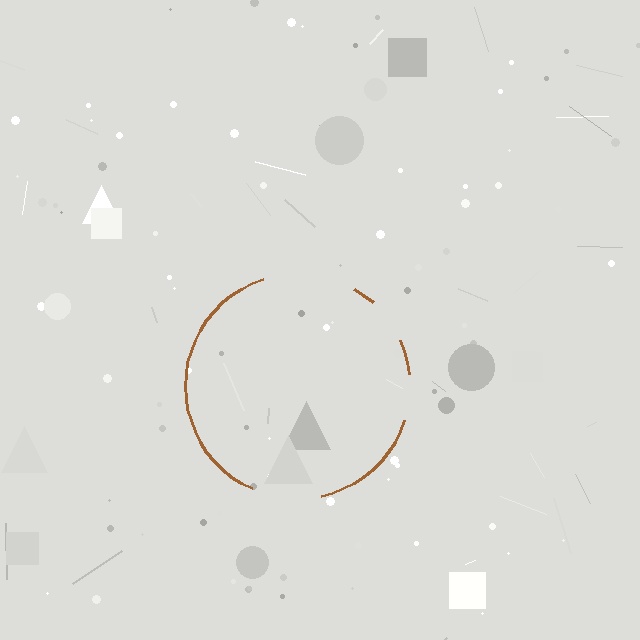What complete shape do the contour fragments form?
The contour fragments form a circle.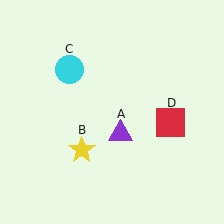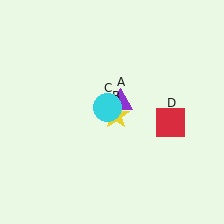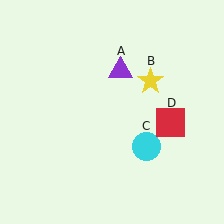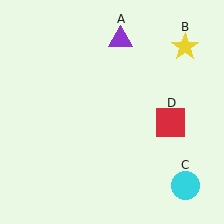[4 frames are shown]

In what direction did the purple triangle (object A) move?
The purple triangle (object A) moved up.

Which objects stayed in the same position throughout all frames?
Red square (object D) remained stationary.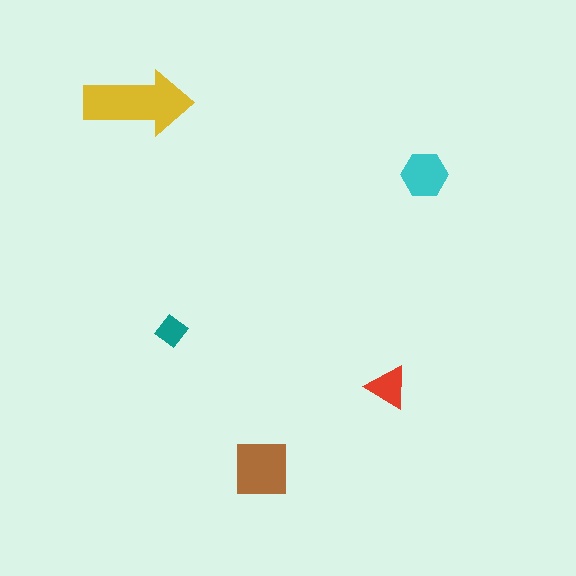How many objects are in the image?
There are 5 objects in the image.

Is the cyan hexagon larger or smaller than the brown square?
Smaller.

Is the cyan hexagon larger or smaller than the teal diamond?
Larger.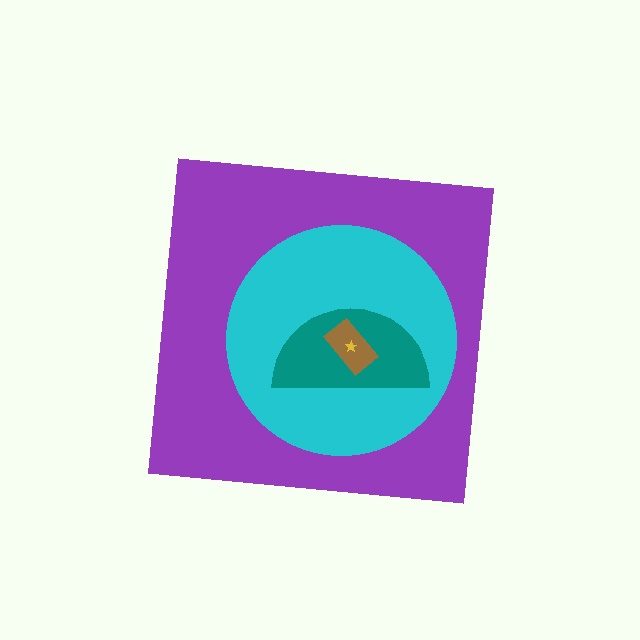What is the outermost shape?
The purple square.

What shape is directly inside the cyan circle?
The teal semicircle.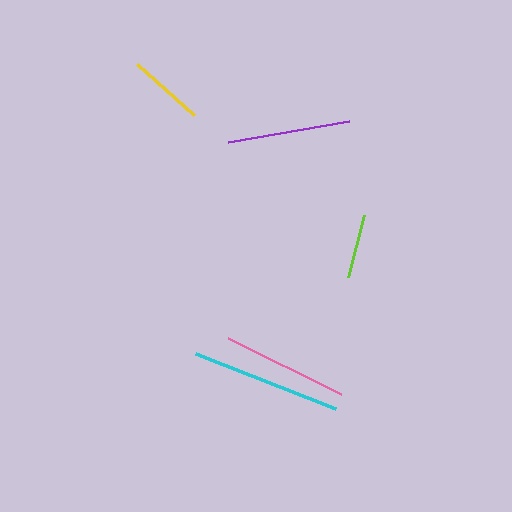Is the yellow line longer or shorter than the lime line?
The yellow line is longer than the lime line.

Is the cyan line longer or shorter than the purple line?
The cyan line is longer than the purple line.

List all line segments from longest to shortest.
From longest to shortest: cyan, pink, purple, yellow, lime.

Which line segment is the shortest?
The lime line is the shortest at approximately 63 pixels.